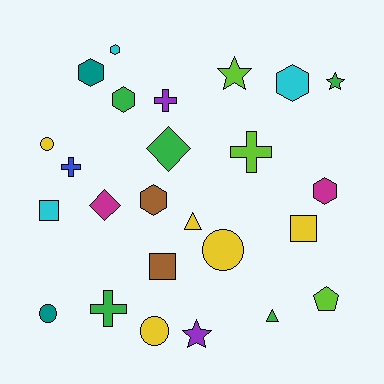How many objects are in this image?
There are 25 objects.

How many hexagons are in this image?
There are 6 hexagons.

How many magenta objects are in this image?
There are 2 magenta objects.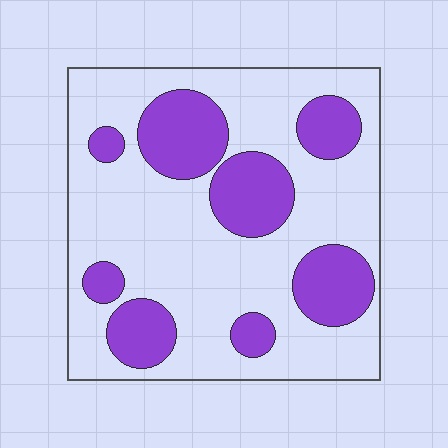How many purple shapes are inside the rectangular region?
8.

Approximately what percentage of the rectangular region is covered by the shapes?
Approximately 30%.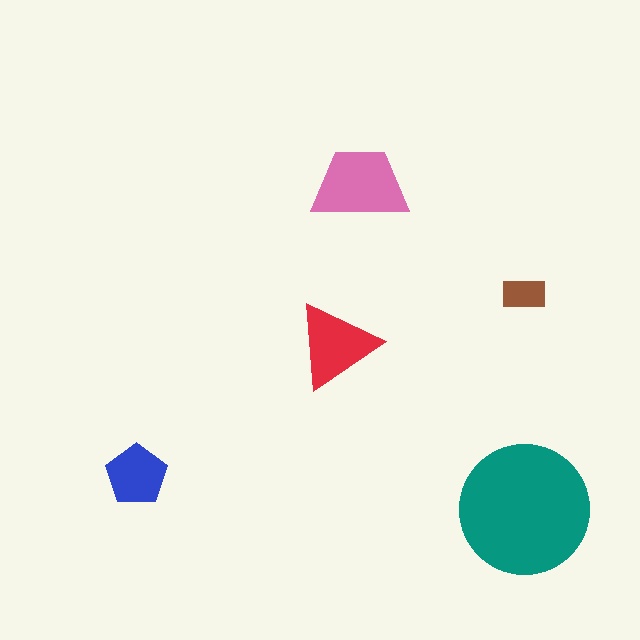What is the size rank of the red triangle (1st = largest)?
3rd.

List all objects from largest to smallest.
The teal circle, the pink trapezoid, the red triangle, the blue pentagon, the brown rectangle.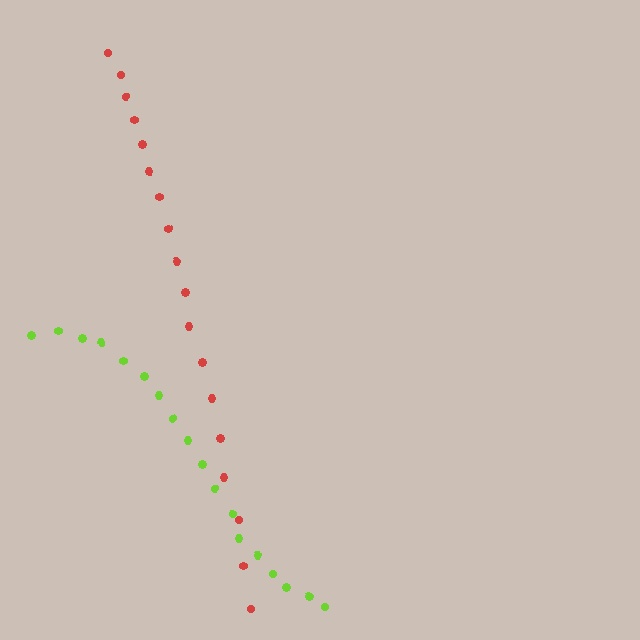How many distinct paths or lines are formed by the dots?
There are 2 distinct paths.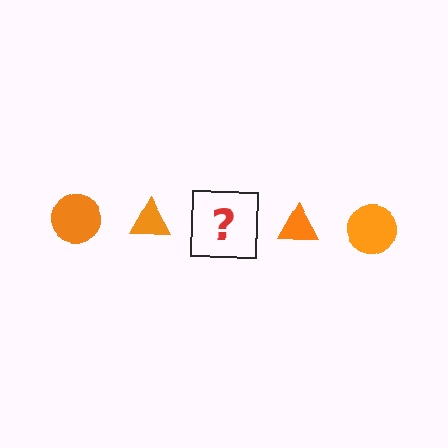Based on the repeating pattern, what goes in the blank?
The blank should be an orange circle.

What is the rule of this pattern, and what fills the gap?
The rule is that the pattern cycles through circle, triangle shapes in orange. The gap should be filled with an orange circle.